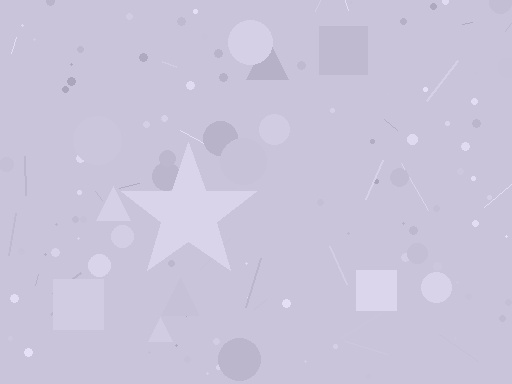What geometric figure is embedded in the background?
A star is embedded in the background.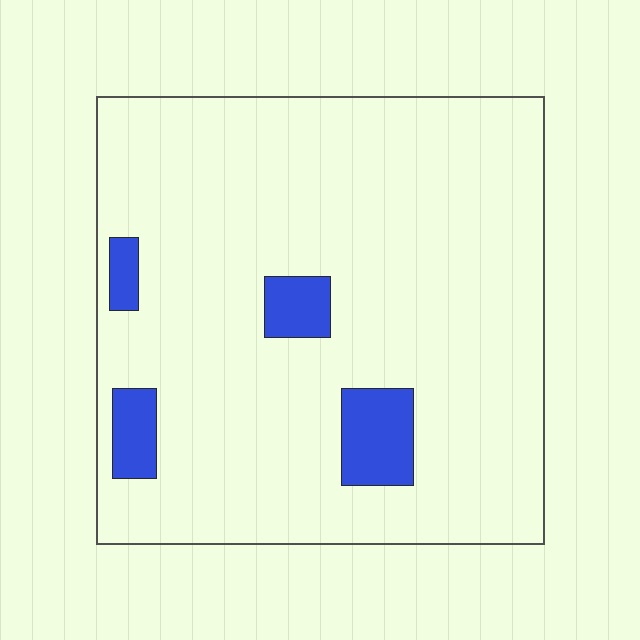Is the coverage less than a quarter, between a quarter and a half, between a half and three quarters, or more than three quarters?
Less than a quarter.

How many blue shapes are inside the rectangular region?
4.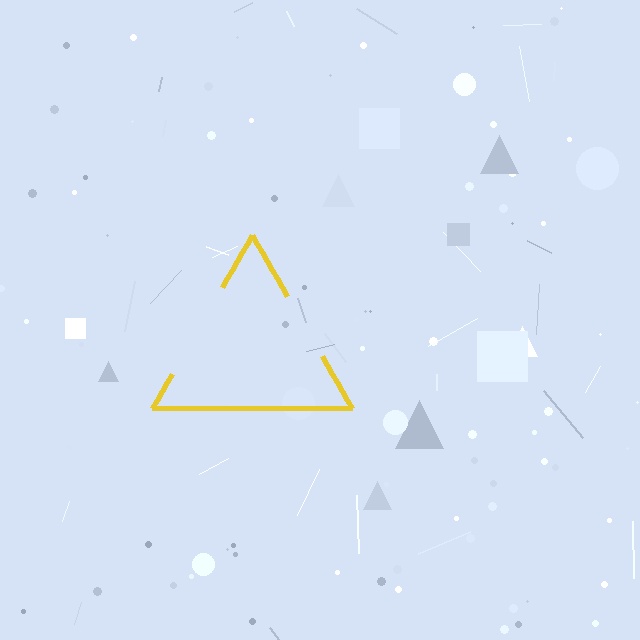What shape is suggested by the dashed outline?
The dashed outline suggests a triangle.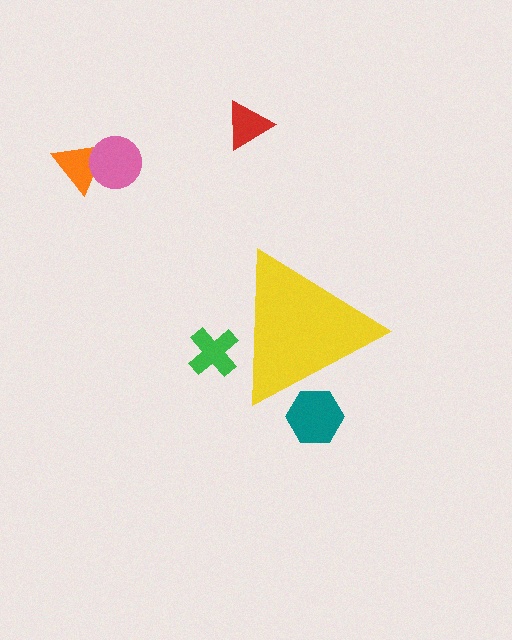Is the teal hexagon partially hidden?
Yes, the teal hexagon is partially hidden behind the yellow triangle.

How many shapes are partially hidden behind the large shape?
2 shapes are partially hidden.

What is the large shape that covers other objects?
A yellow triangle.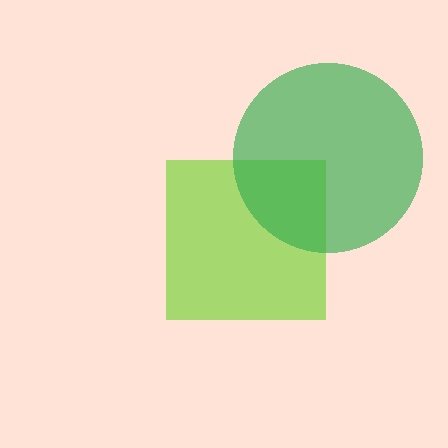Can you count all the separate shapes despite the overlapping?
Yes, there are 2 separate shapes.